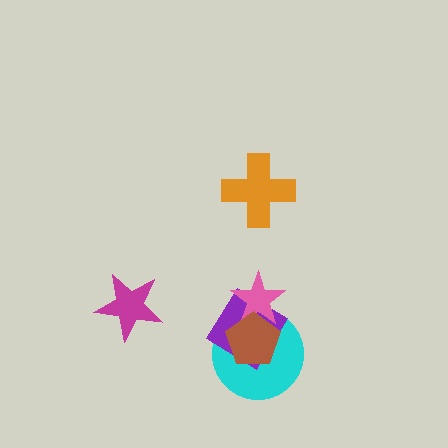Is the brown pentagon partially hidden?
No, no other shape covers it.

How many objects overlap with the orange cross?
0 objects overlap with the orange cross.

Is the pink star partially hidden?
Yes, it is partially covered by another shape.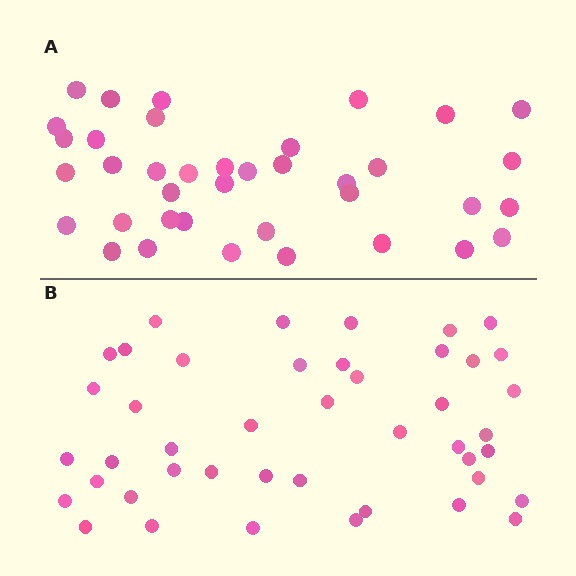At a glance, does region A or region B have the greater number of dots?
Region B (the bottom region) has more dots.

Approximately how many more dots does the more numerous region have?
Region B has about 6 more dots than region A.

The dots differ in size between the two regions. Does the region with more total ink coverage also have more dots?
No. Region A has more total ink coverage because its dots are larger, but region B actually contains more individual dots. Total area can be misleading — the number of items is what matters here.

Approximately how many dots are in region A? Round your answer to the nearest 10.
About 40 dots. (The exact count is 38, which rounds to 40.)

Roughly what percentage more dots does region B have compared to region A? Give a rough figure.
About 15% more.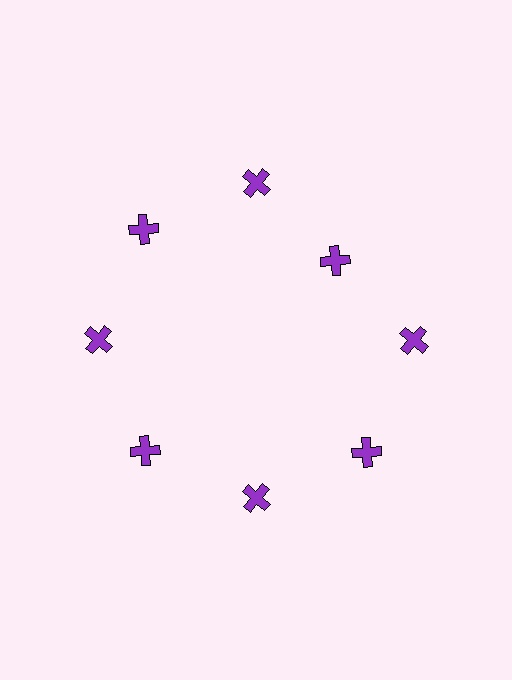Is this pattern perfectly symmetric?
No. The 8 purple crosses are arranged in a ring, but one element near the 2 o'clock position is pulled inward toward the center, breaking the 8-fold rotational symmetry.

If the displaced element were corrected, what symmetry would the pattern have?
It would have 8-fold rotational symmetry — the pattern would map onto itself every 45 degrees.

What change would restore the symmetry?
The symmetry would be restored by moving it outward, back onto the ring so that all 8 crosses sit at equal angles and equal distance from the center.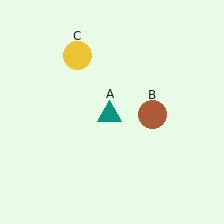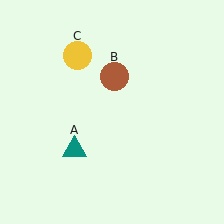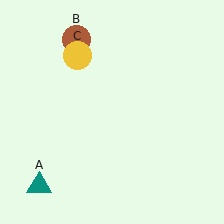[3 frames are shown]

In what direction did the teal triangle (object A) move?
The teal triangle (object A) moved down and to the left.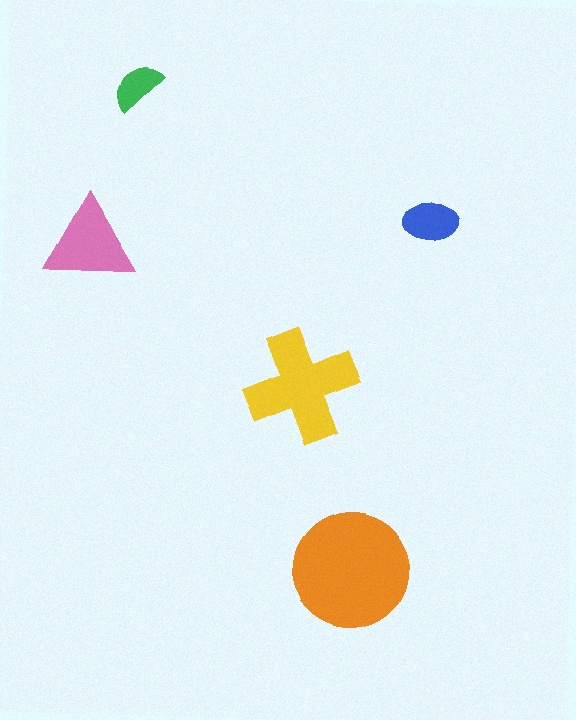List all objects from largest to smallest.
The orange circle, the yellow cross, the pink triangle, the blue ellipse, the green semicircle.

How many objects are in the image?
There are 5 objects in the image.